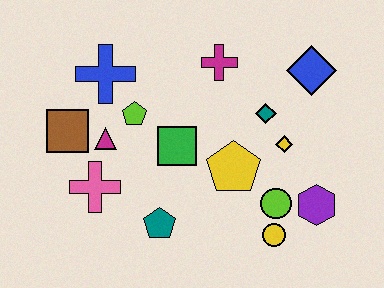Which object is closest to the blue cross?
The lime pentagon is closest to the blue cross.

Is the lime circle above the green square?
No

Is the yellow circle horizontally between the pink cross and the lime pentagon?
No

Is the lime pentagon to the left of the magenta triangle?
No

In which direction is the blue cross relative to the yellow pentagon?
The blue cross is to the left of the yellow pentagon.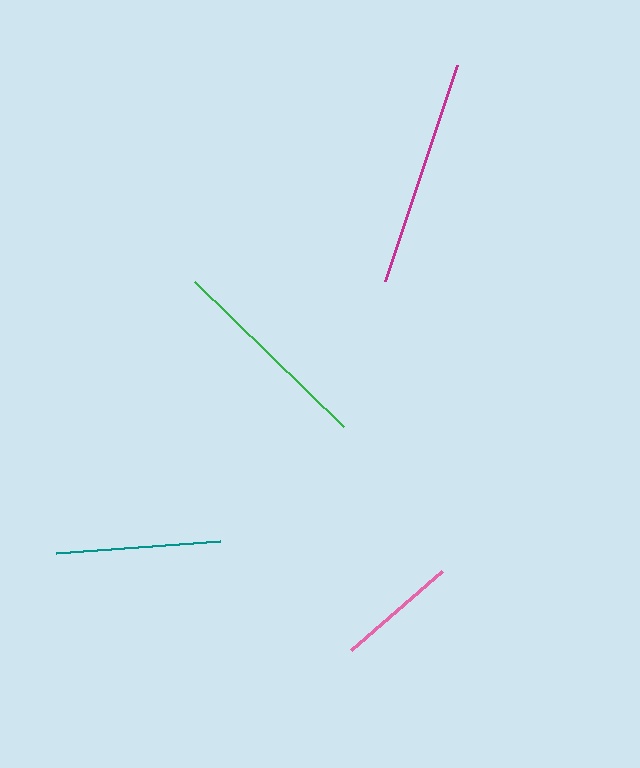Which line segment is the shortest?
The pink line is the shortest at approximately 120 pixels.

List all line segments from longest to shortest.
From longest to shortest: magenta, green, teal, pink.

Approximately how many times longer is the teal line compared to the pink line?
The teal line is approximately 1.4 times the length of the pink line.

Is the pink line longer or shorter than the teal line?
The teal line is longer than the pink line.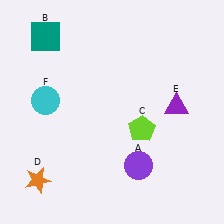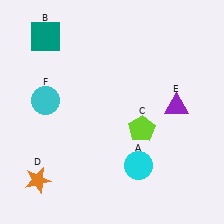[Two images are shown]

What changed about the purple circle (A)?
In Image 1, A is purple. In Image 2, it changed to cyan.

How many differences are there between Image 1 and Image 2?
There is 1 difference between the two images.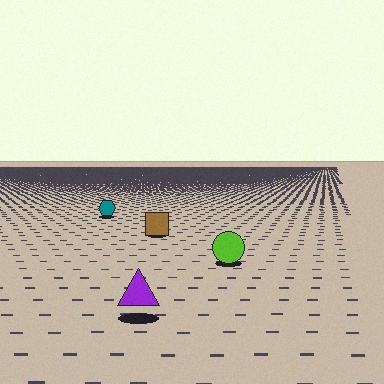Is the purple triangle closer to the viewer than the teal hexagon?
Yes. The purple triangle is closer — you can tell from the texture gradient: the ground texture is coarser near it.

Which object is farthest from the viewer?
The teal hexagon is farthest from the viewer. It appears smaller and the ground texture around it is denser.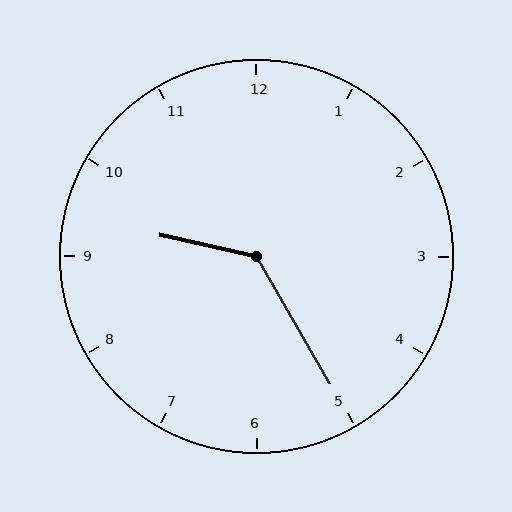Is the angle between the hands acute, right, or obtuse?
It is obtuse.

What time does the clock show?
9:25.